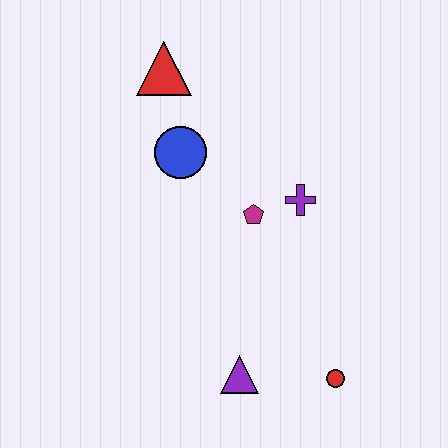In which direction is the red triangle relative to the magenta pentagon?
The red triangle is above the magenta pentagon.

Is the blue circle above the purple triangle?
Yes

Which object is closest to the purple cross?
The magenta pentagon is closest to the purple cross.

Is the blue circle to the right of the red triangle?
Yes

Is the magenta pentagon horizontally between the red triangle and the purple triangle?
No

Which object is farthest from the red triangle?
The red circle is farthest from the red triangle.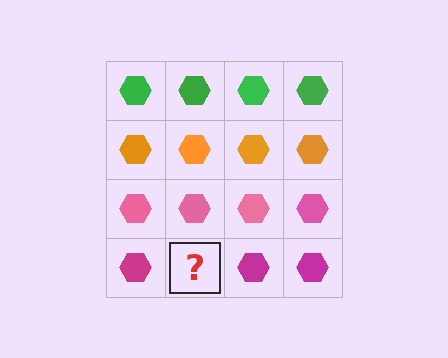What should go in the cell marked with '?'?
The missing cell should contain a magenta hexagon.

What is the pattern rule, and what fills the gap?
The rule is that each row has a consistent color. The gap should be filled with a magenta hexagon.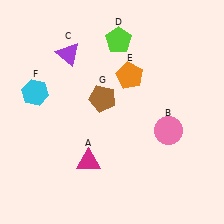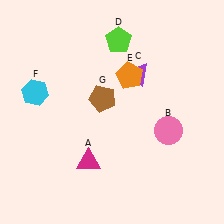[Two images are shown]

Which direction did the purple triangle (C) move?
The purple triangle (C) moved right.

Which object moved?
The purple triangle (C) moved right.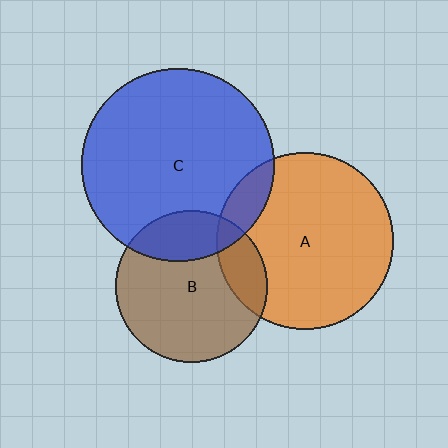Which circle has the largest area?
Circle C (blue).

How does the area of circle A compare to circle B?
Approximately 1.4 times.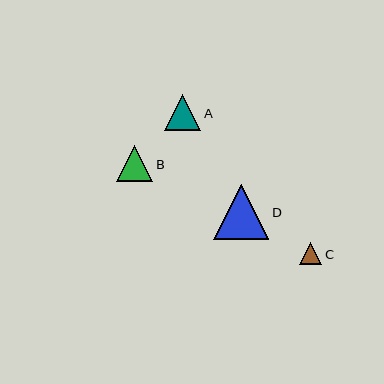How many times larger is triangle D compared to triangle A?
Triangle D is approximately 1.5 times the size of triangle A.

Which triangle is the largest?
Triangle D is the largest with a size of approximately 55 pixels.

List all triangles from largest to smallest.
From largest to smallest: D, A, B, C.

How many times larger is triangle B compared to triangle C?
Triangle B is approximately 1.7 times the size of triangle C.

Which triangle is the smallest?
Triangle C is the smallest with a size of approximately 22 pixels.